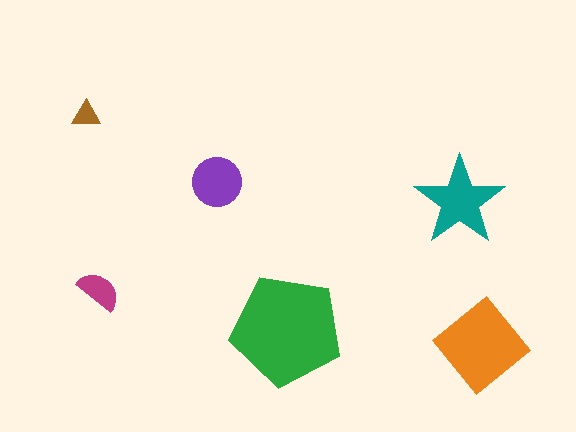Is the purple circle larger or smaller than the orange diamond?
Smaller.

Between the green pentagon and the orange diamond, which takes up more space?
The green pentagon.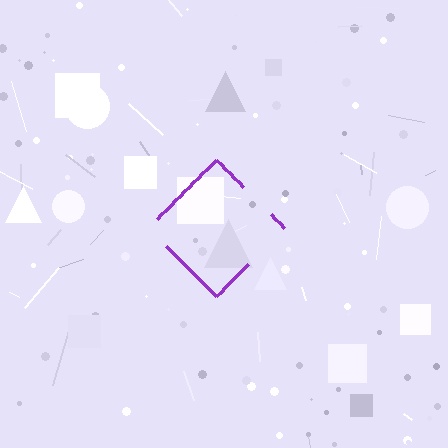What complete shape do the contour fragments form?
The contour fragments form a diamond.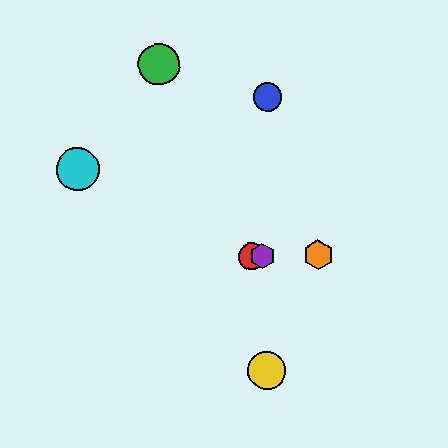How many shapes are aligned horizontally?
3 shapes (the red circle, the purple hexagon, the orange hexagon) are aligned horizontally.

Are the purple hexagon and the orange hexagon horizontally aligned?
Yes, both are at y≈256.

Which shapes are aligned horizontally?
The red circle, the purple hexagon, the orange hexagon are aligned horizontally.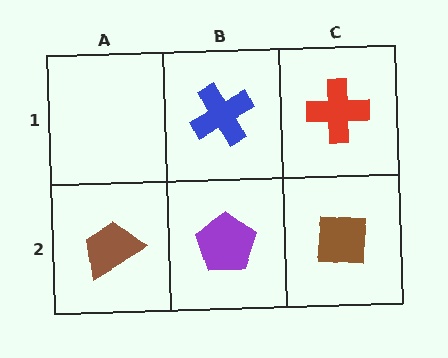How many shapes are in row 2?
3 shapes.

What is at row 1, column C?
A red cross.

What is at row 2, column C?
A brown square.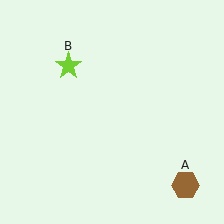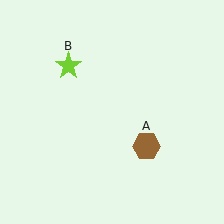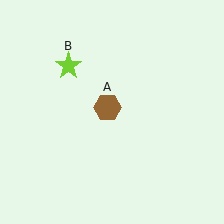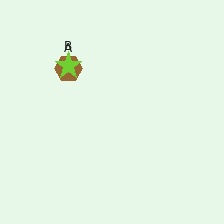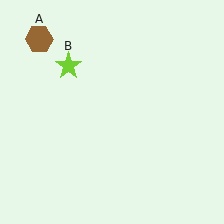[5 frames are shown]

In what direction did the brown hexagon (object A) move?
The brown hexagon (object A) moved up and to the left.